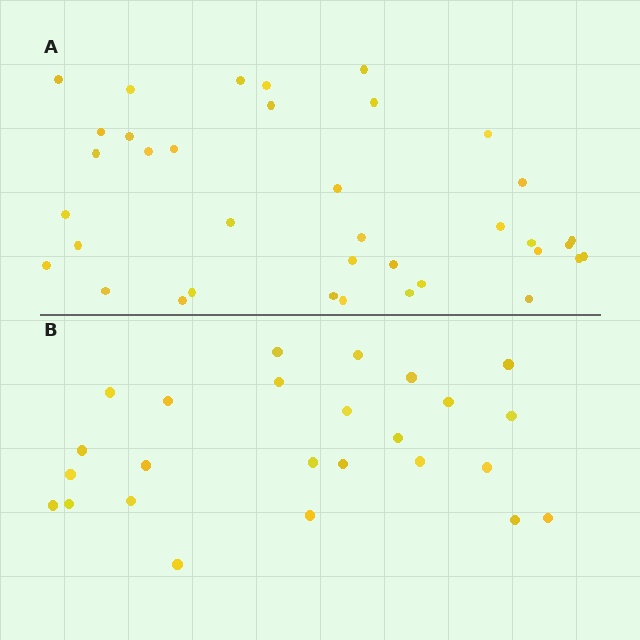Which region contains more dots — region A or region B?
Region A (the top region) has more dots.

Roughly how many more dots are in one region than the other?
Region A has roughly 12 or so more dots than region B.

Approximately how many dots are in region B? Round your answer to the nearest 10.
About 20 dots. (The exact count is 25, which rounds to 20.)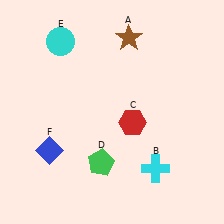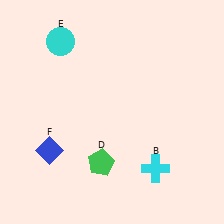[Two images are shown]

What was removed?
The red hexagon (C), the brown star (A) were removed in Image 2.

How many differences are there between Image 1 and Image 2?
There are 2 differences between the two images.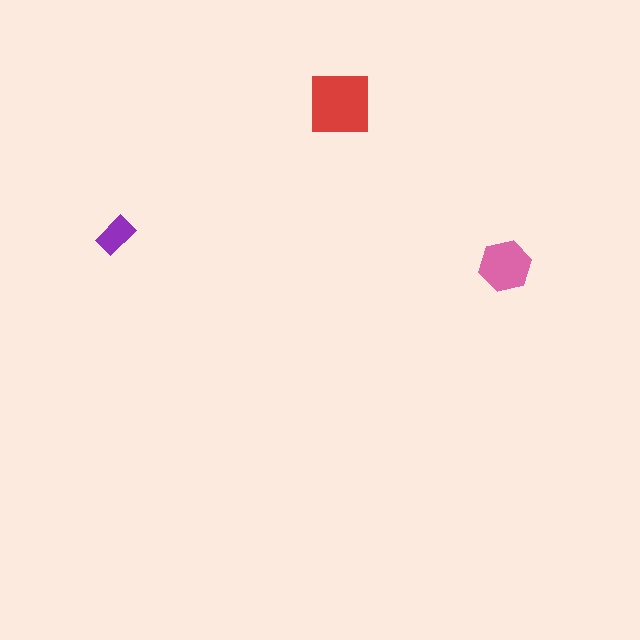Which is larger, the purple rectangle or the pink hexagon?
The pink hexagon.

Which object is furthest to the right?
The pink hexagon is rightmost.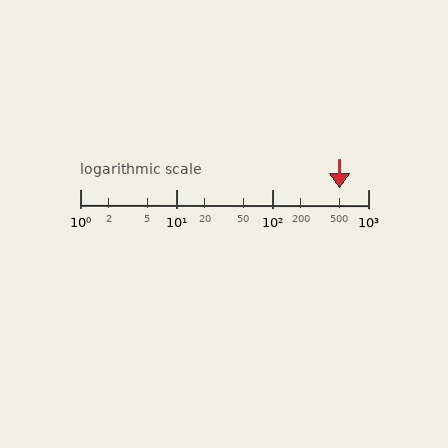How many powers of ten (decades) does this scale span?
The scale spans 3 decades, from 1 to 1000.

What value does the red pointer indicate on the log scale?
The pointer indicates approximately 510.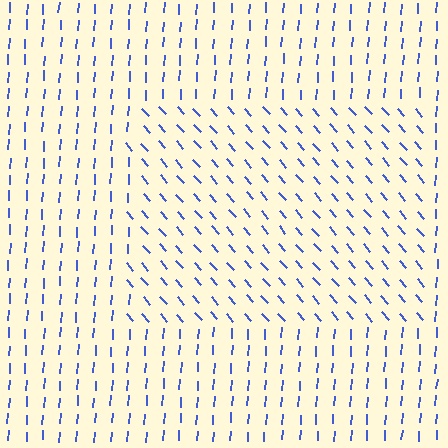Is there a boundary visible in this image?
Yes, there is a texture boundary formed by a change in line orientation.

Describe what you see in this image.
The image is filled with small blue line segments. A rectangle region in the image has lines oriented differently from the surrounding lines, creating a visible texture boundary.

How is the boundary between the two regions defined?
The boundary is defined purely by a change in line orientation (approximately 45 degrees difference). All lines are the same color and thickness.